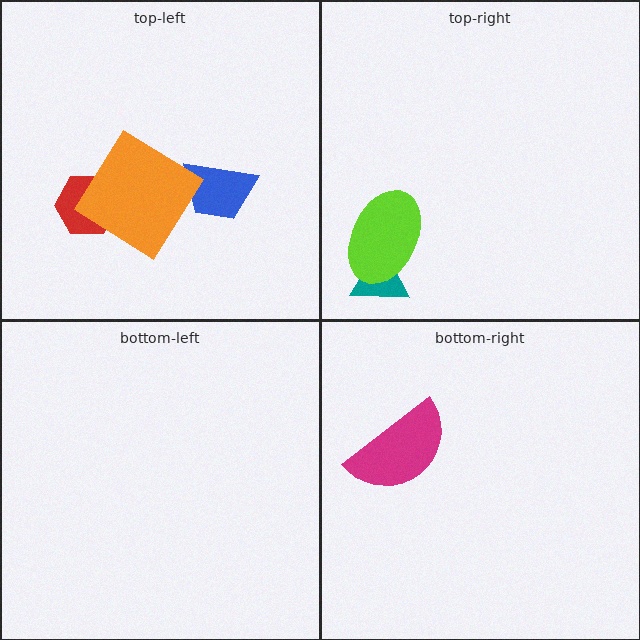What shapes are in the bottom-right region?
The magenta semicircle.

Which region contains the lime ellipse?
The top-right region.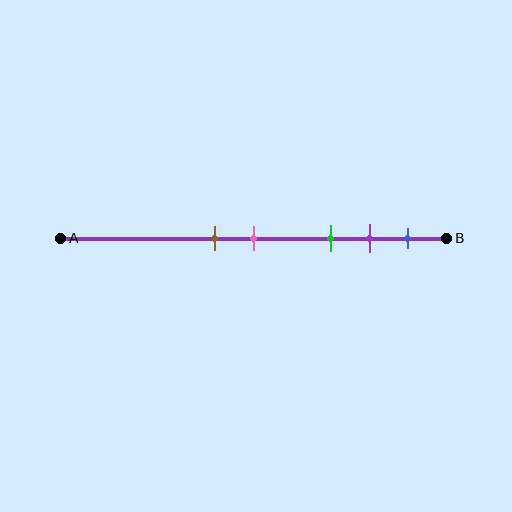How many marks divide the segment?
There are 5 marks dividing the segment.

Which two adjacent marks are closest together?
The brown and pink marks are the closest adjacent pair.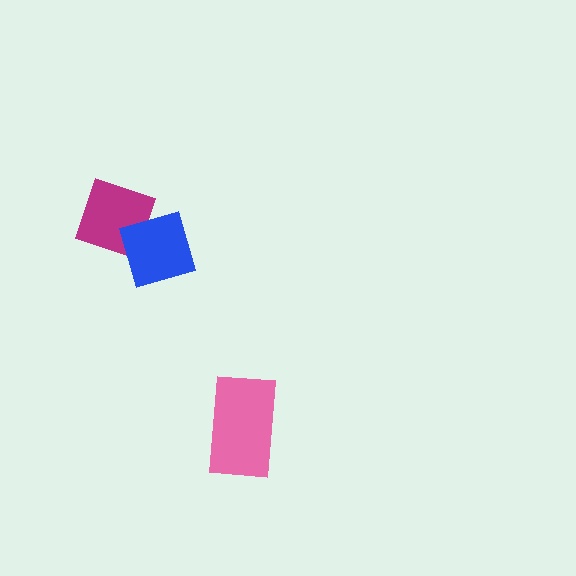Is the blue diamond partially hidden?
No, no other shape covers it.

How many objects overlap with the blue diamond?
1 object overlaps with the blue diamond.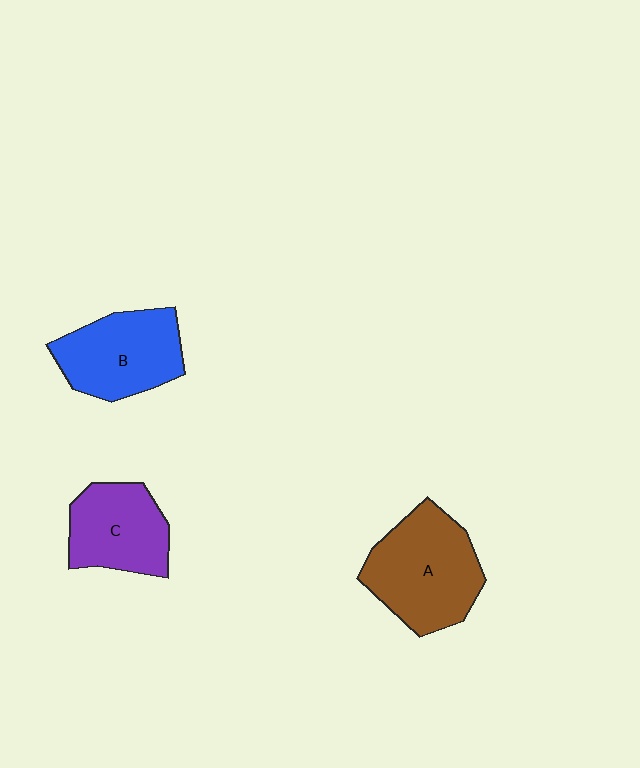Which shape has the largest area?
Shape A (brown).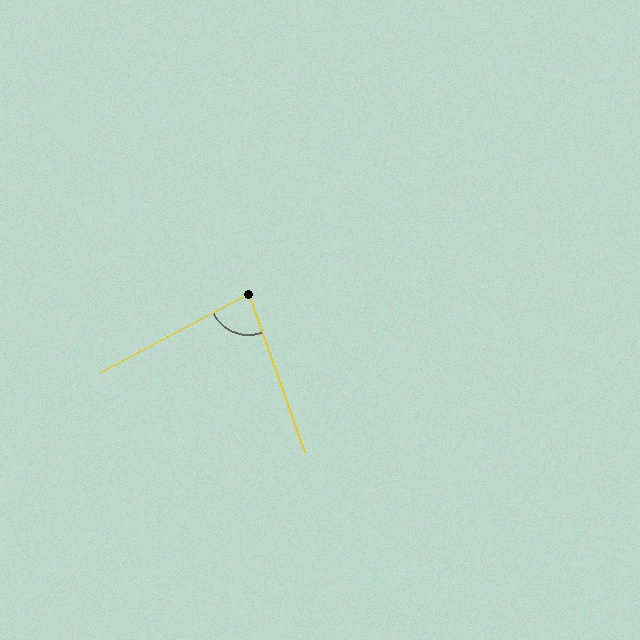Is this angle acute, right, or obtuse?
It is acute.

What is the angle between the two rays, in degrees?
Approximately 81 degrees.